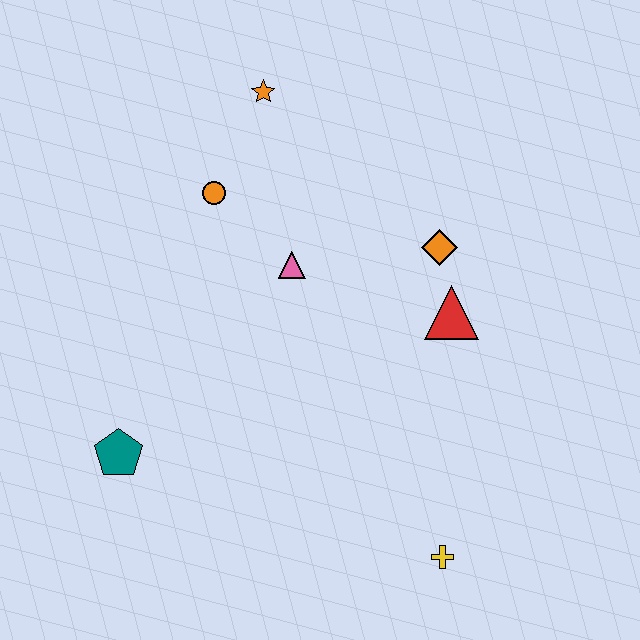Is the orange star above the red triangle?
Yes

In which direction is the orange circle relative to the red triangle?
The orange circle is to the left of the red triangle.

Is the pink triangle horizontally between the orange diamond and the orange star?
Yes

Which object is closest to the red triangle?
The orange diamond is closest to the red triangle.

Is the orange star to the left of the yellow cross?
Yes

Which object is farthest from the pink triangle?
The yellow cross is farthest from the pink triangle.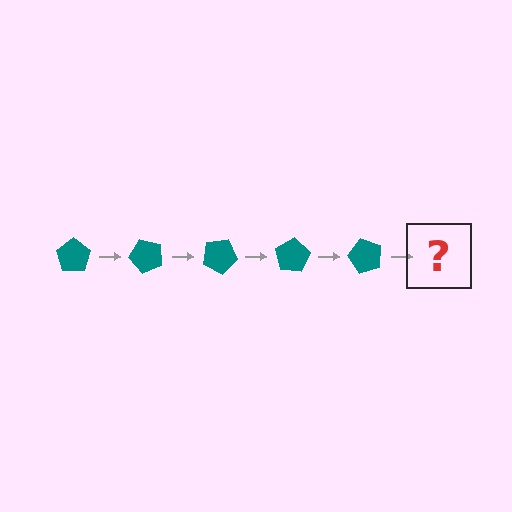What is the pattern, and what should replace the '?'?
The pattern is that the pentagon rotates 50 degrees each step. The '?' should be a teal pentagon rotated 250 degrees.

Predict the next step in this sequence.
The next step is a teal pentagon rotated 250 degrees.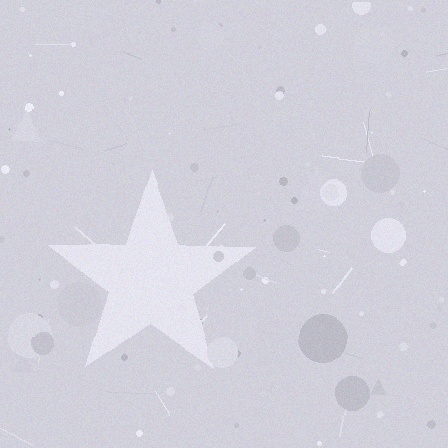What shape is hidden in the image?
A star is hidden in the image.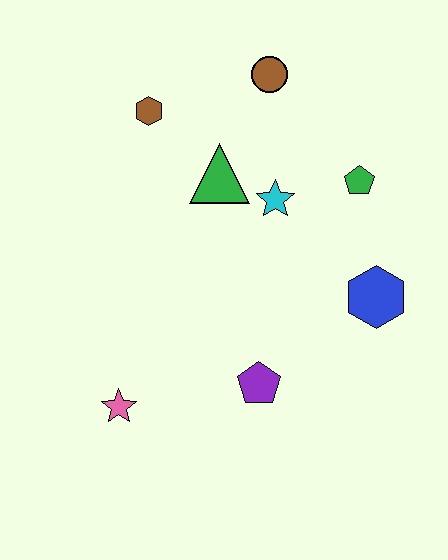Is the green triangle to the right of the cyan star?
No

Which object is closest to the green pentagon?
The cyan star is closest to the green pentagon.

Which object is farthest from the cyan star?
The pink star is farthest from the cyan star.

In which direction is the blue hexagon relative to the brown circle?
The blue hexagon is below the brown circle.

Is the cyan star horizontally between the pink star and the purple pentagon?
No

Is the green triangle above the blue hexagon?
Yes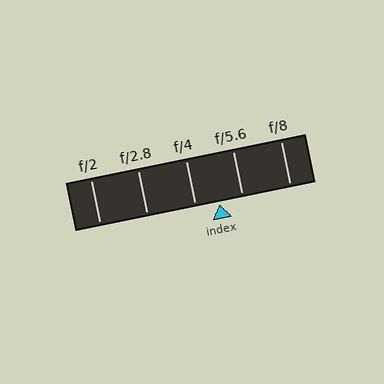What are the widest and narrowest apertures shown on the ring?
The widest aperture shown is f/2 and the narrowest is f/8.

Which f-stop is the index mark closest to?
The index mark is closest to f/5.6.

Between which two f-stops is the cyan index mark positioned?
The index mark is between f/4 and f/5.6.